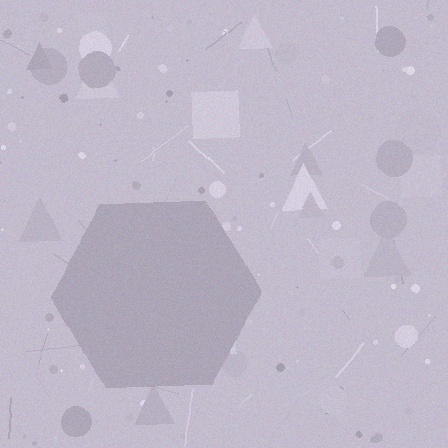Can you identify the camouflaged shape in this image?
The camouflaged shape is a hexagon.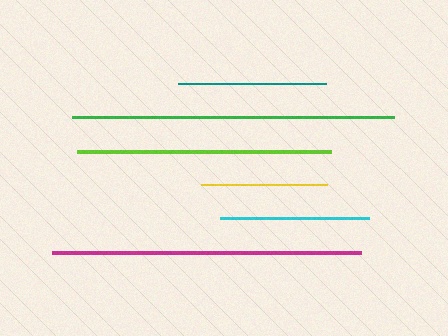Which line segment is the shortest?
The yellow line is the shortest at approximately 126 pixels.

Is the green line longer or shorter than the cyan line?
The green line is longer than the cyan line.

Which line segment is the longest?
The green line is the longest at approximately 322 pixels.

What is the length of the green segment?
The green segment is approximately 322 pixels long.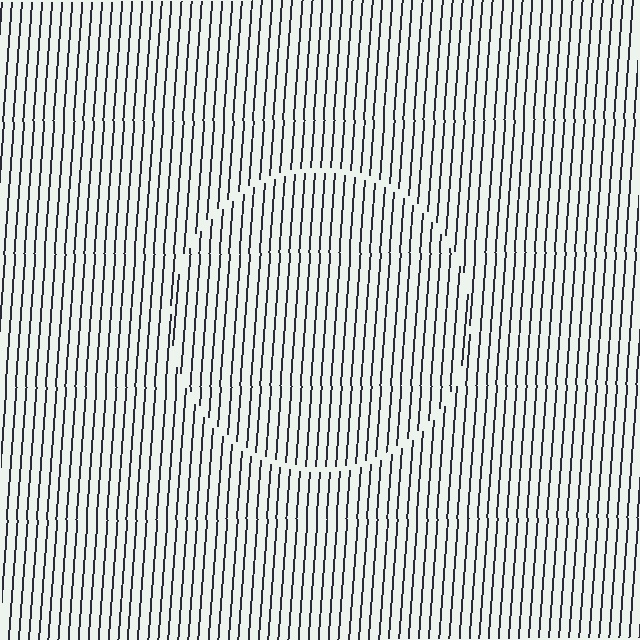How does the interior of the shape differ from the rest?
The interior of the shape contains the same grating, shifted by half a period — the contour is defined by the phase discontinuity where line-ends from the inner and outer gratings abut.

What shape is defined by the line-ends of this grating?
An illusory circle. The interior of the shape contains the same grating, shifted by half a period — the contour is defined by the phase discontinuity where line-ends from the inner and outer gratings abut.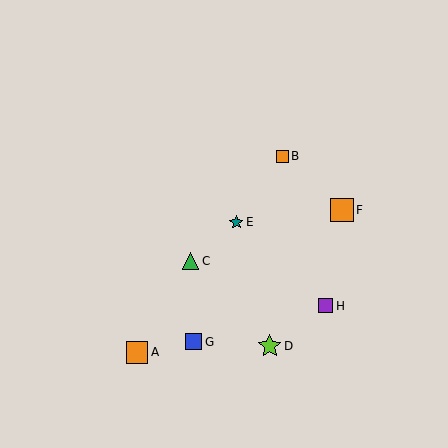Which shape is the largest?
The orange square (labeled F) is the largest.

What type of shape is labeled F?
Shape F is an orange square.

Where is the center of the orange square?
The center of the orange square is at (137, 352).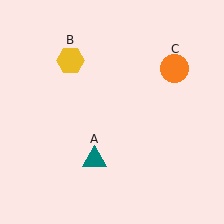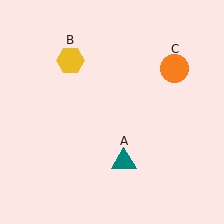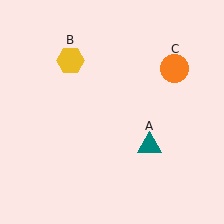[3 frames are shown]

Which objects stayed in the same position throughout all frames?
Yellow hexagon (object B) and orange circle (object C) remained stationary.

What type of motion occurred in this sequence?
The teal triangle (object A) rotated counterclockwise around the center of the scene.